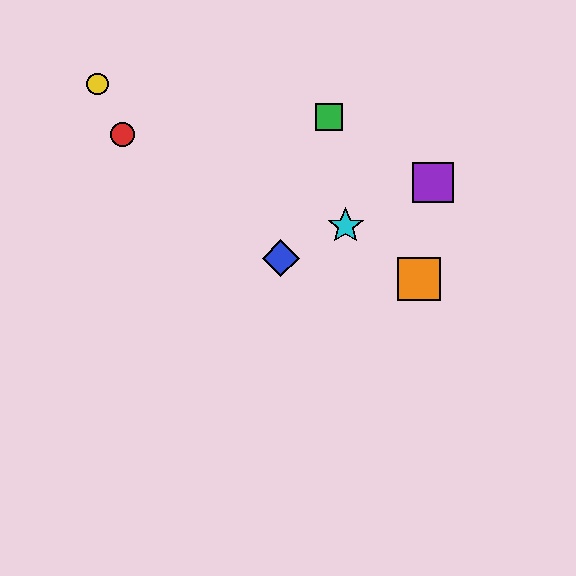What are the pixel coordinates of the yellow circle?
The yellow circle is at (97, 84).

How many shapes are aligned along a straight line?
3 shapes (the blue diamond, the purple square, the cyan star) are aligned along a straight line.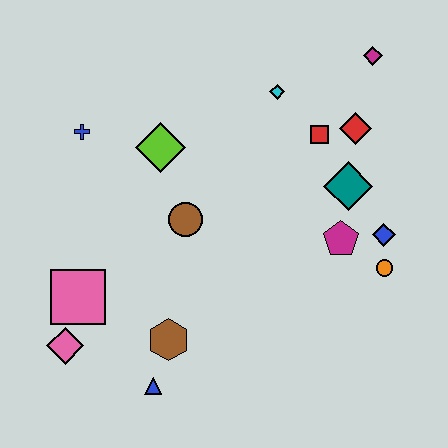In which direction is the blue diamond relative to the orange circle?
The blue diamond is above the orange circle.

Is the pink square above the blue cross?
No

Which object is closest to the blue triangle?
The brown hexagon is closest to the blue triangle.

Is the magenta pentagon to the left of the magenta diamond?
Yes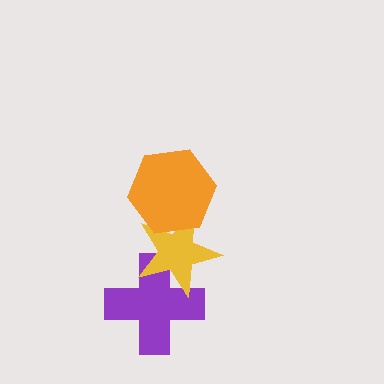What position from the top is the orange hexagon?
The orange hexagon is 1st from the top.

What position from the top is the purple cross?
The purple cross is 3rd from the top.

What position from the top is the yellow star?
The yellow star is 2nd from the top.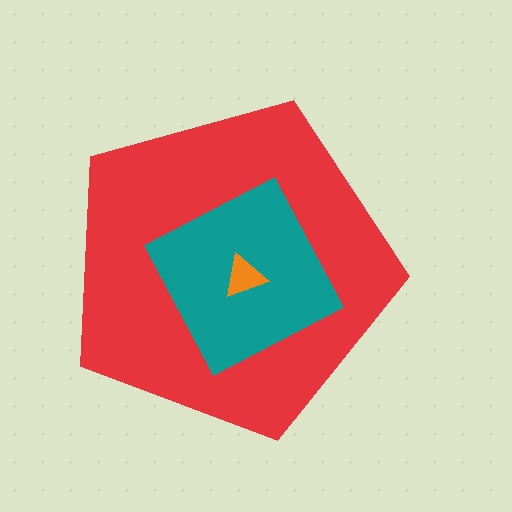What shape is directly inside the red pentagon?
The teal diamond.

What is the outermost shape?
The red pentagon.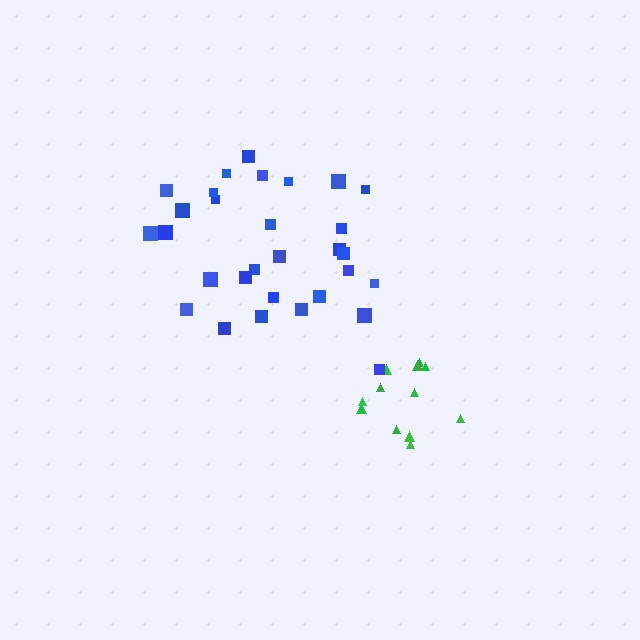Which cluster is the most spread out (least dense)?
Blue.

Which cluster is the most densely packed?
Green.